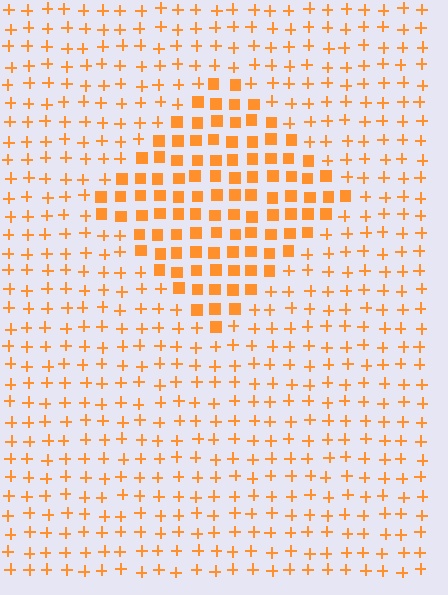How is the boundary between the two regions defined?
The boundary is defined by a change in element shape: squares inside vs. plus signs outside. All elements share the same color and spacing.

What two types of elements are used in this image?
The image uses squares inside the diamond region and plus signs outside it.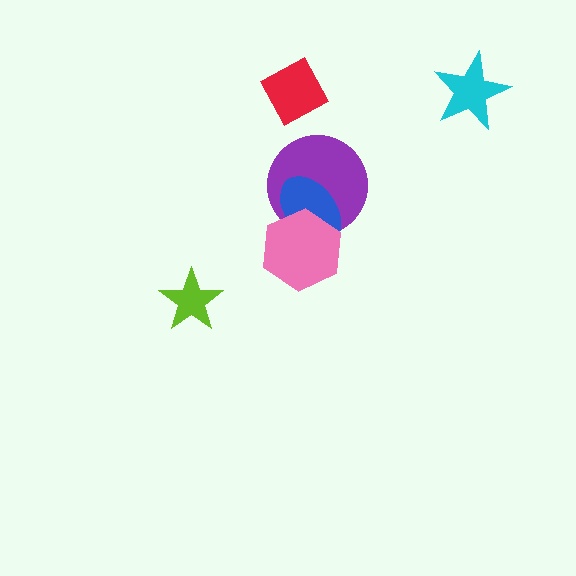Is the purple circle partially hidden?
Yes, it is partially covered by another shape.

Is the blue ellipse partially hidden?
Yes, it is partially covered by another shape.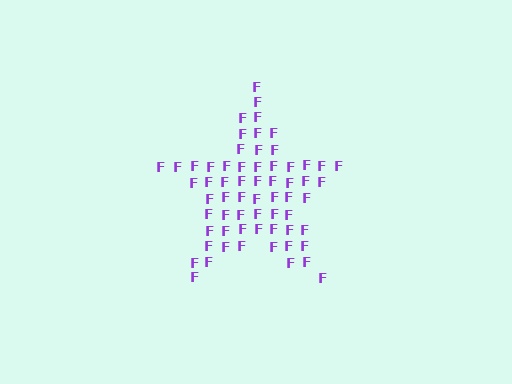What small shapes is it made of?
It is made of small letter F's.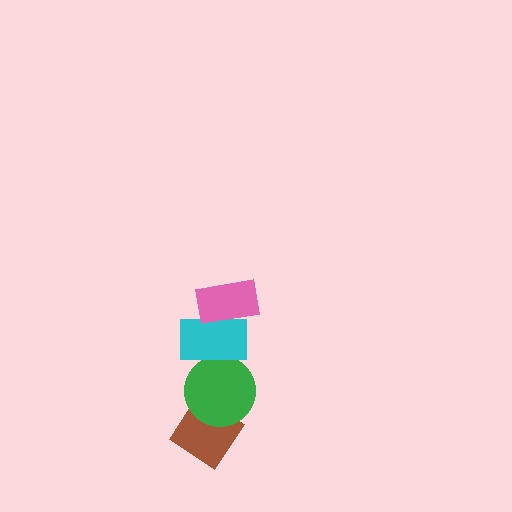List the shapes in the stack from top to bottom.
From top to bottom: the pink rectangle, the cyan rectangle, the green circle, the brown diamond.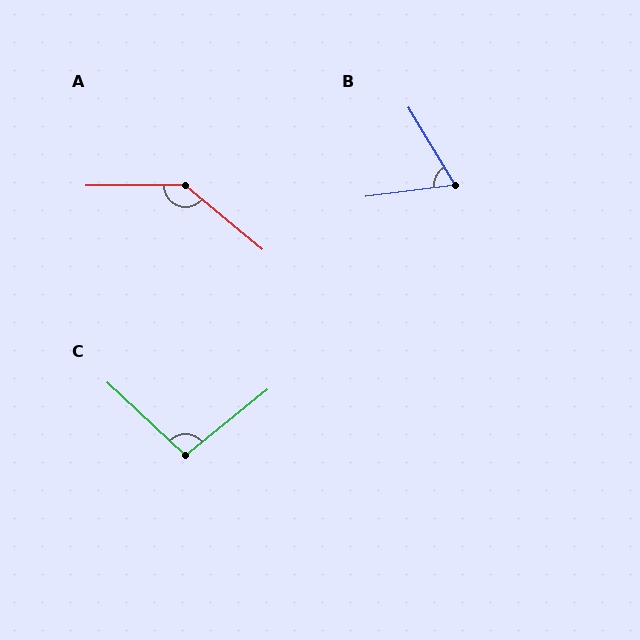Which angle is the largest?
A, at approximately 140 degrees.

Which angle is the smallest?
B, at approximately 67 degrees.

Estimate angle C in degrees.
Approximately 98 degrees.